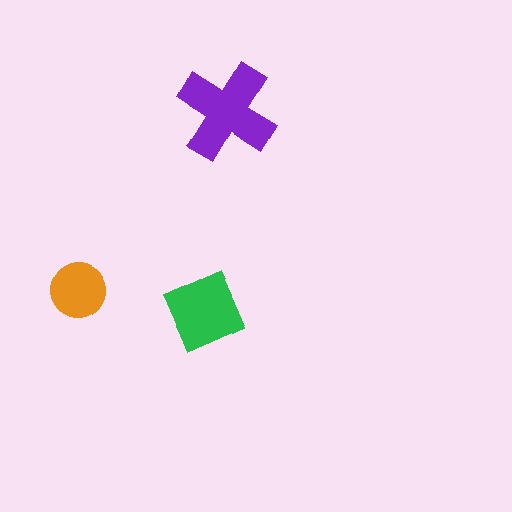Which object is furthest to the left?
The orange circle is leftmost.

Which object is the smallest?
The orange circle.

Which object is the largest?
The purple cross.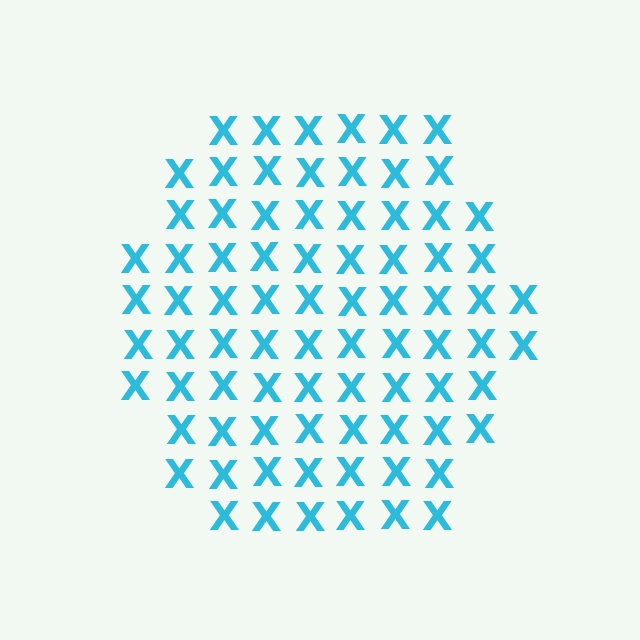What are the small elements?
The small elements are letter X's.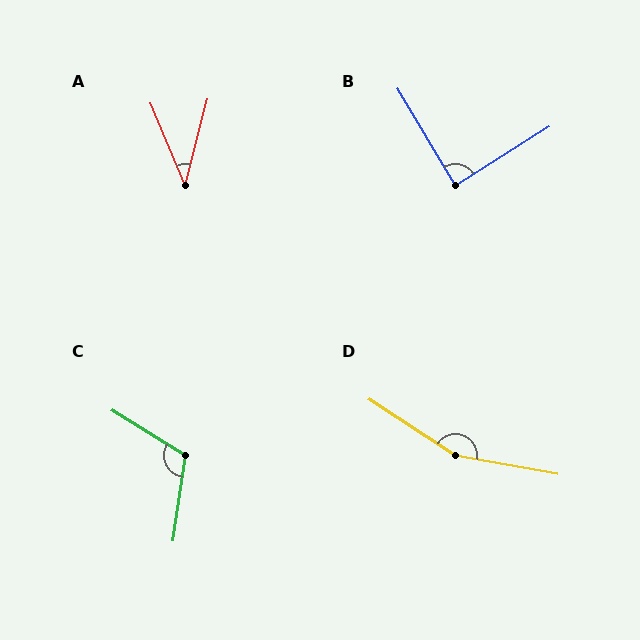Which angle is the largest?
D, at approximately 157 degrees.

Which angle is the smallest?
A, at approximately 37 degrees.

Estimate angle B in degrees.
Approximately 89 degrees.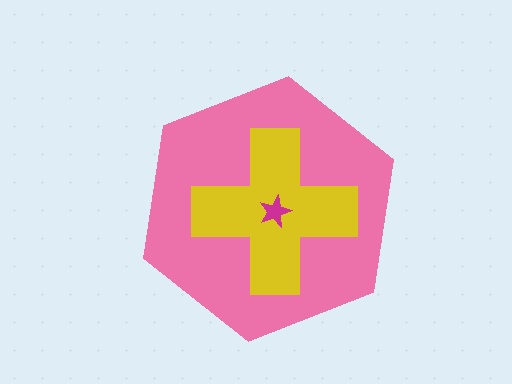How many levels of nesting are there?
3.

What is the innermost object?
The magenta star.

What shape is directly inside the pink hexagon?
The yellow cross.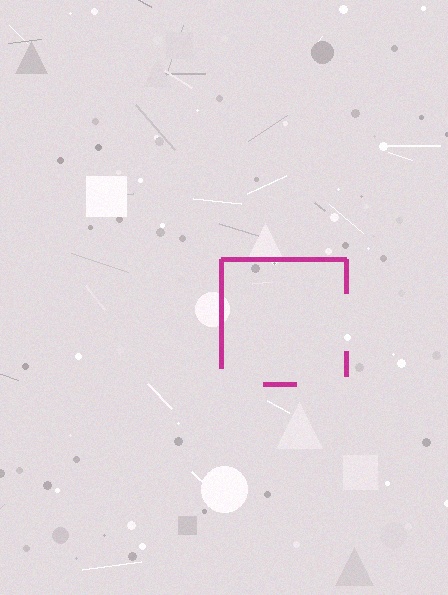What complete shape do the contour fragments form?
The contour fragments form a square.